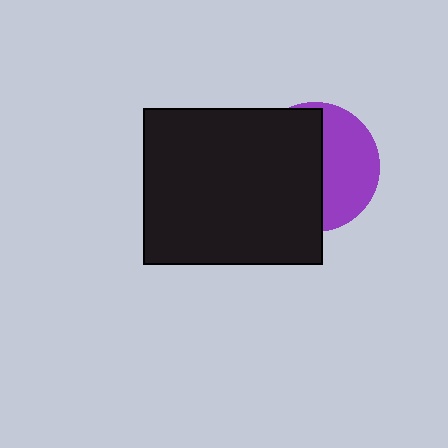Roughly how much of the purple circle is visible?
A small part of it is visible (roughly 43%).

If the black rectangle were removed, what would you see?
You would see the complete purple circle.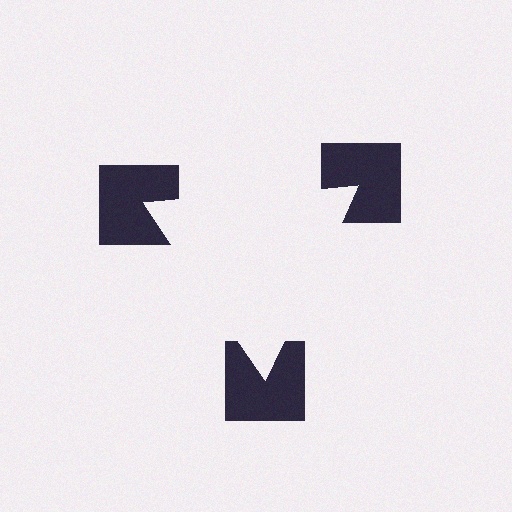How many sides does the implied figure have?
3 sides.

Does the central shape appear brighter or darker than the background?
It typically appears slightly brighter than the background, even though no actual brightness change is drawn.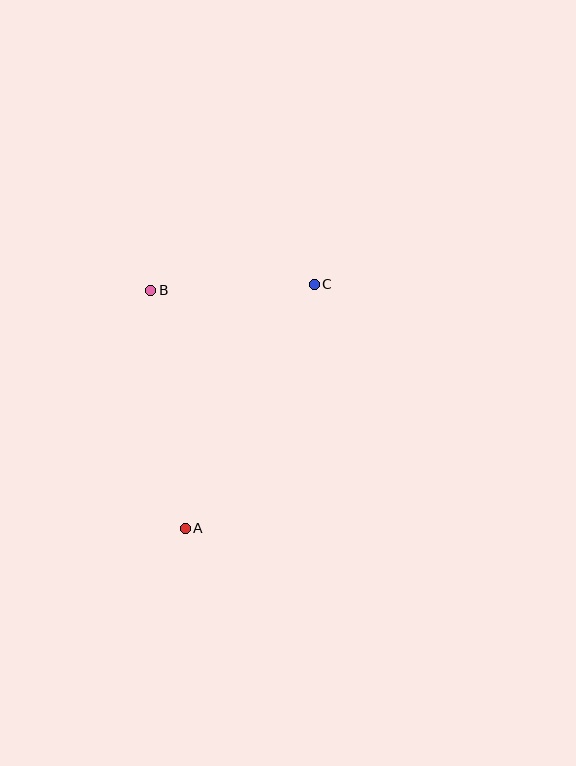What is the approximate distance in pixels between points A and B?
The distance between A and B is approximately 240 pixels.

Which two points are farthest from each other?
Points A and C are farthest from each other.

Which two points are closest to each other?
Points B and C are closest to each other.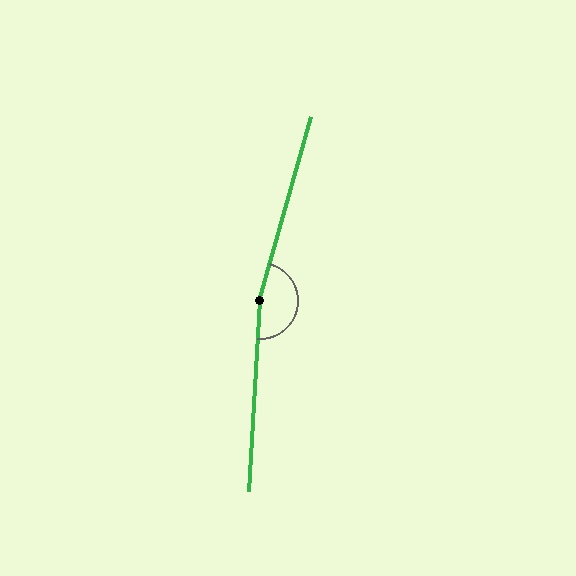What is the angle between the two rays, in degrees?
Approximately 168 degrees.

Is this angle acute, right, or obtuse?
It is obtuse.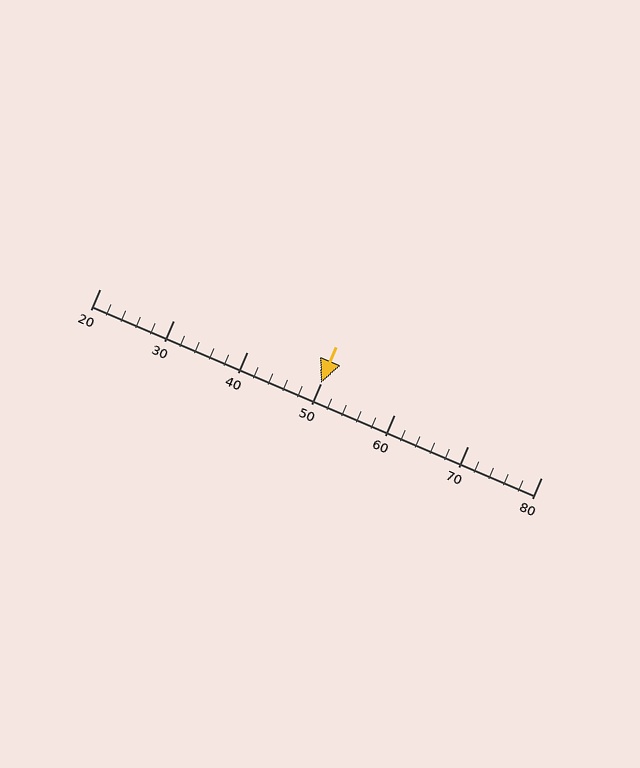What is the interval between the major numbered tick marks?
The major tick marks are spaced 10 units apart.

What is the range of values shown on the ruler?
The ruler shows values from 20 to 80.